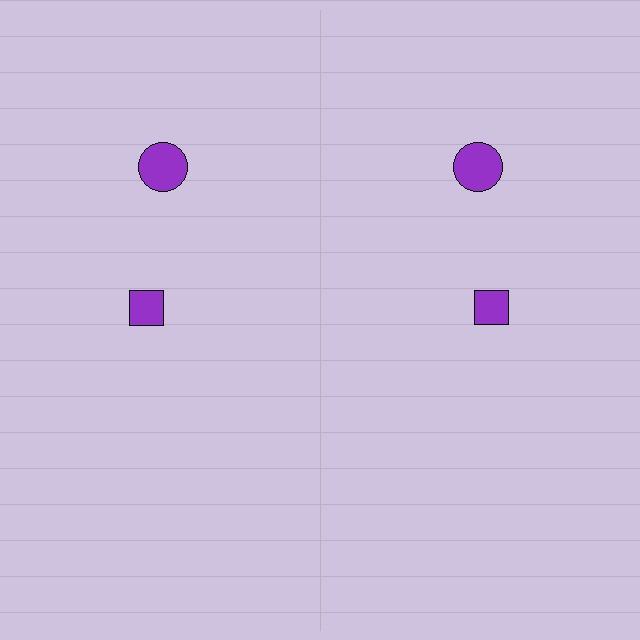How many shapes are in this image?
There are 4 shapes in this image.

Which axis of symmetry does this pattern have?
The pattern has a vertical axis of symmetry running through the center of the image.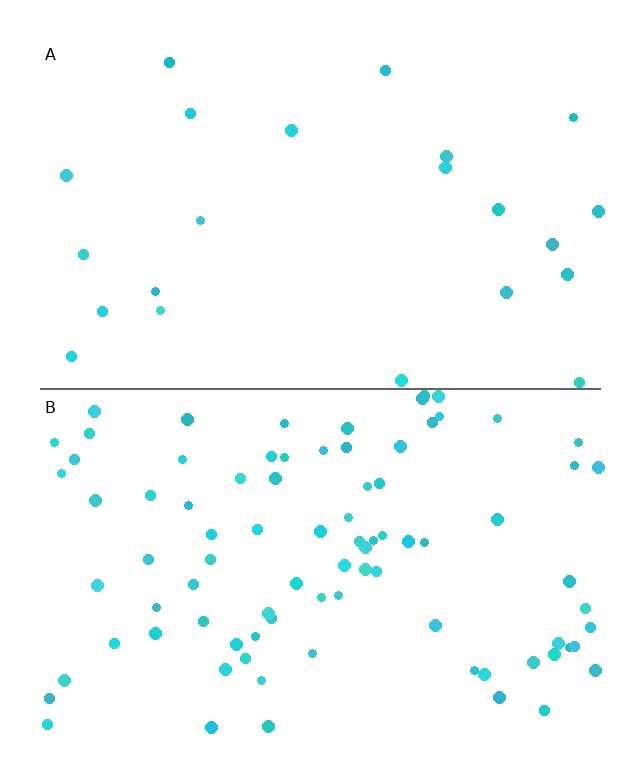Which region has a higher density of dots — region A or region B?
B (the bottom).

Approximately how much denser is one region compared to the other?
Approximately 4.0× — region B over region A.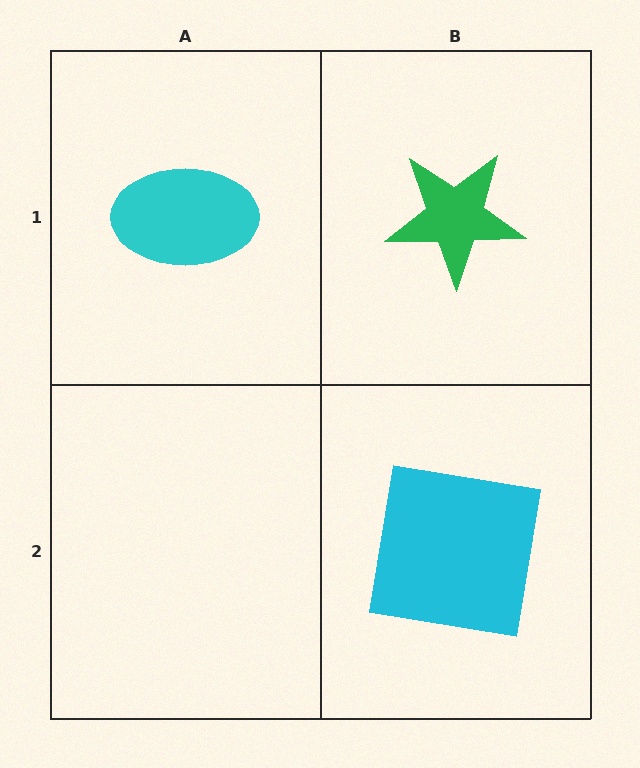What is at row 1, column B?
A green star.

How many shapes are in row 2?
1 shape.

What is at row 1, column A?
A cyan ellipse.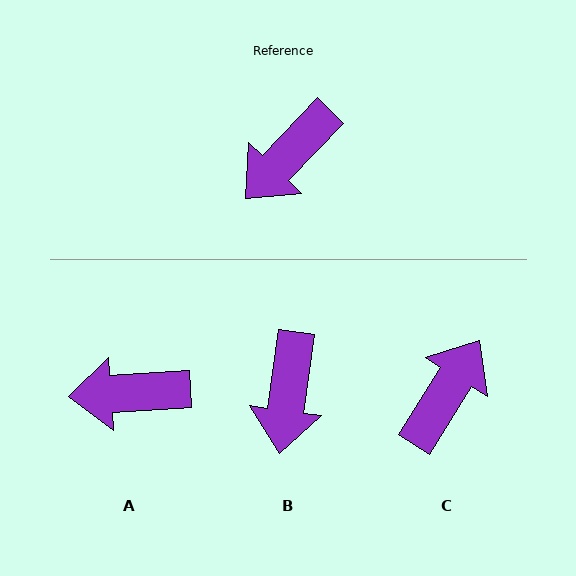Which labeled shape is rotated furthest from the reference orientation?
C, about 168 degrees away.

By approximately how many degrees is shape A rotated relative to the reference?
Approximately 42 degrees clockwise.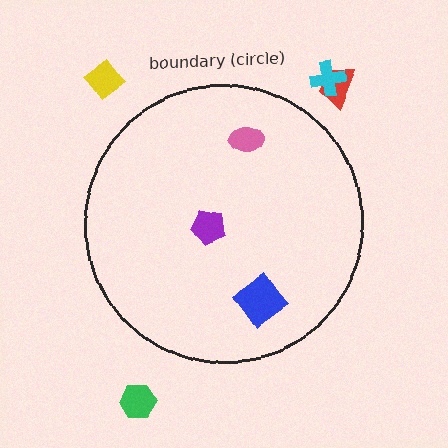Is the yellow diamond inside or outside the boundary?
Outside.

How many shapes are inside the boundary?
3 inside, 4 outside.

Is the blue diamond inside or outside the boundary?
Inside.